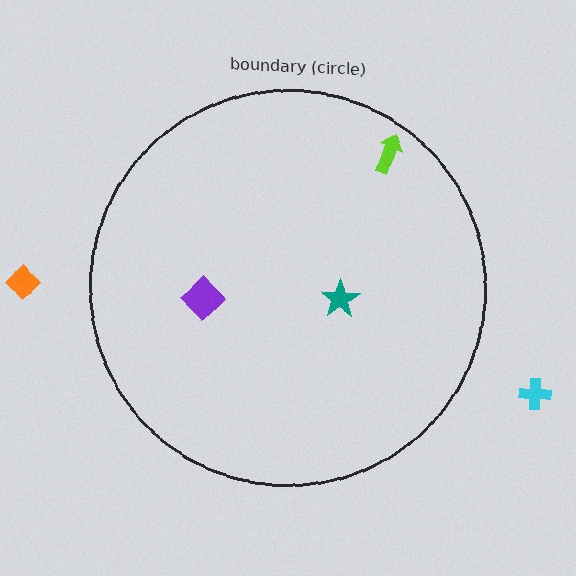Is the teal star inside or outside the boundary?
Inside.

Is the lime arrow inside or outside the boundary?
Inside.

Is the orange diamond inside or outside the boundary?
Outside.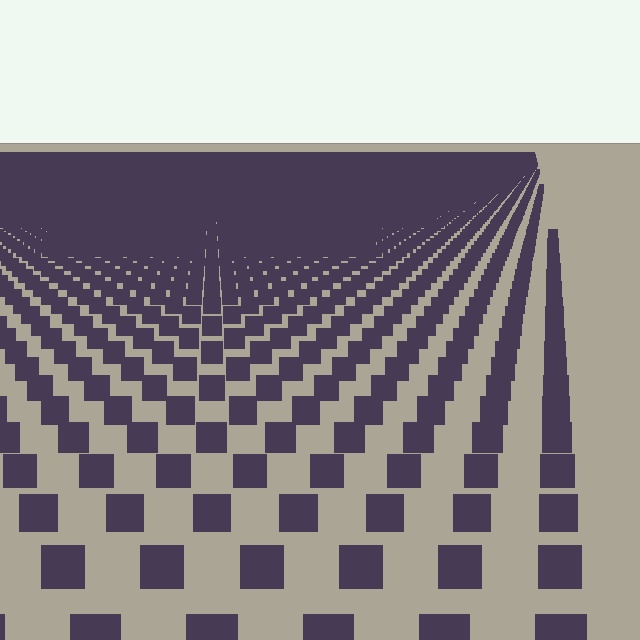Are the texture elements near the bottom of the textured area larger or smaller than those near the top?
Larger. Near the bottom, elements are closer to the viewer and appear at a bigger on-screen size.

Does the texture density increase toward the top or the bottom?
Density increases toward the top.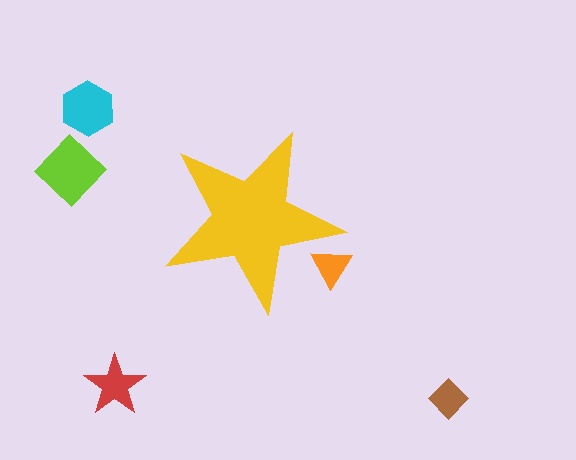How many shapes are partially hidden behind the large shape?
1 shape is partially hidden.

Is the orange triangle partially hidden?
Yes, the orange triangle is partially hidden behind the yellow star.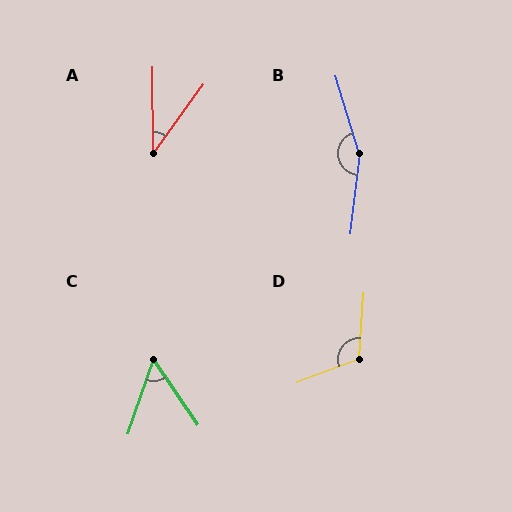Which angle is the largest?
B, at approximately 157 degrees.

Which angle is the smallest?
A, at approximately 36 degrees.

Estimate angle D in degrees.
Approximately 115 degrees.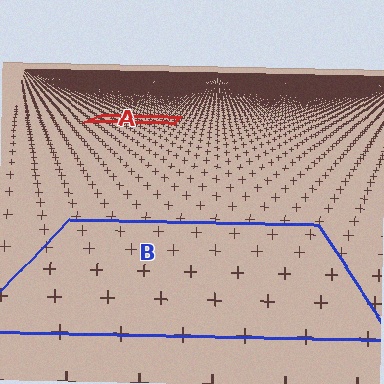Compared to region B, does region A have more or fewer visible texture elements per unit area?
Region A has more texture elements per unit area — they are packed more densely because it is farther away.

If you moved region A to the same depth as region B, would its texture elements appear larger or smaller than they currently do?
They would appear larger. At a closer depth, the same texture elements are projected at a bigger on-screen size.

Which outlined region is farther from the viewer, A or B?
Region A is farther from the viewer — the texture elements inside it appear smaller and more densely packed.